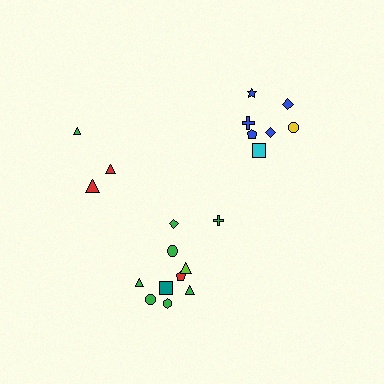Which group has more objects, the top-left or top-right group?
The top-right group.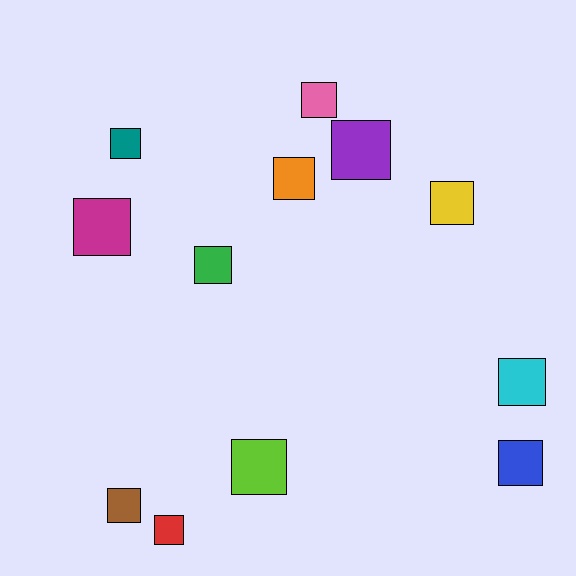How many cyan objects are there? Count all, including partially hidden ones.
There is 1 cyan object.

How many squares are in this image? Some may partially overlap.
There are 12 squares.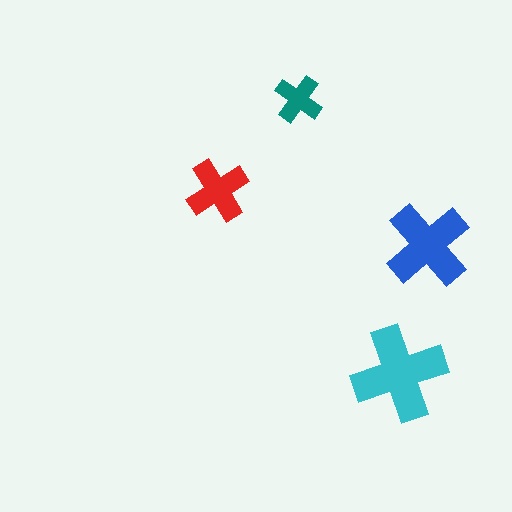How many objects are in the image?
There are 4 objects in the image.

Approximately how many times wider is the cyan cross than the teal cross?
About 2 times wider.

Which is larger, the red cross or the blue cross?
The blue one.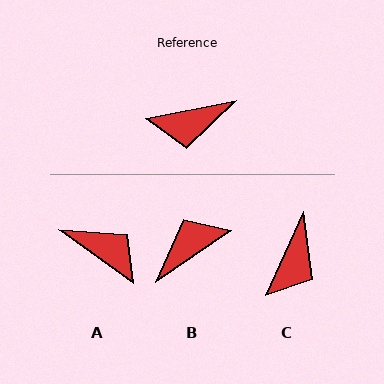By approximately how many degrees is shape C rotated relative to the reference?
Approximately 54 degrees counter-clockwise.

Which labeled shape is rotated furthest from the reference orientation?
B, about 157 degrees away.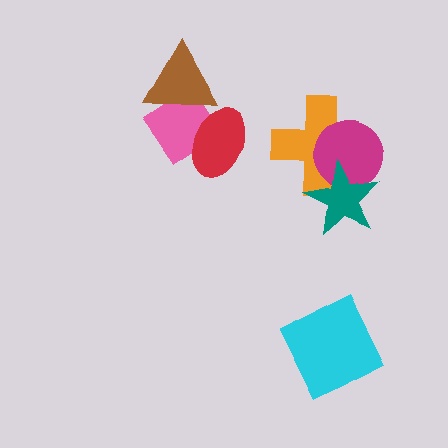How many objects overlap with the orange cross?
2 objects overlap with the orange cross.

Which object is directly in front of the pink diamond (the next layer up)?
The red ellipse is directly in front of the pink diamond.